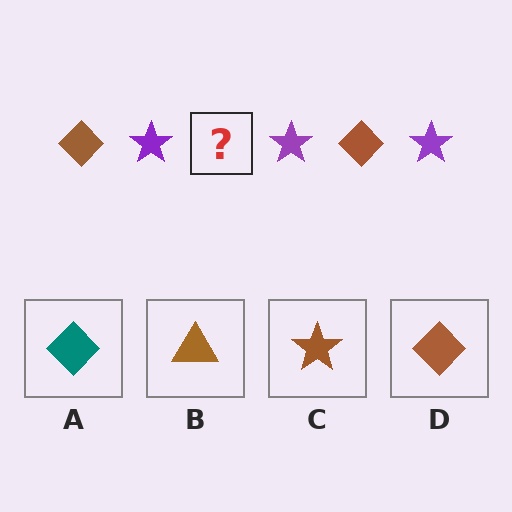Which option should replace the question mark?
Option D.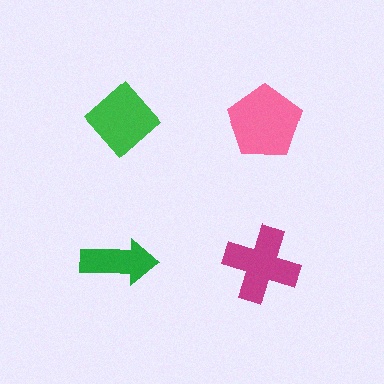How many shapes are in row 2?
2 shapes.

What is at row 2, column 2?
A magenta cross.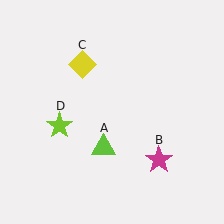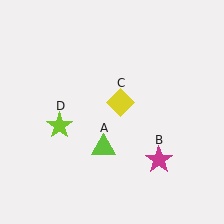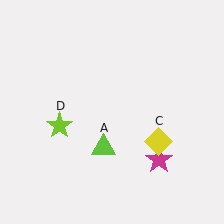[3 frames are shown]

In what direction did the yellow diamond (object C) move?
The yellow diamond (object C) moved down and to the right.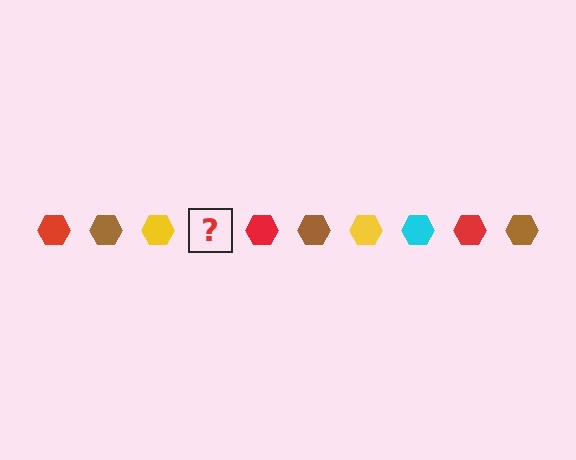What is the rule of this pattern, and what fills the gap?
The rule is that the pattern cycles through red, brown, yellow, cyan hexagons. The gap should be filled with a cyan hexagon.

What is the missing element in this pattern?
The missing element is a cyan hexagon.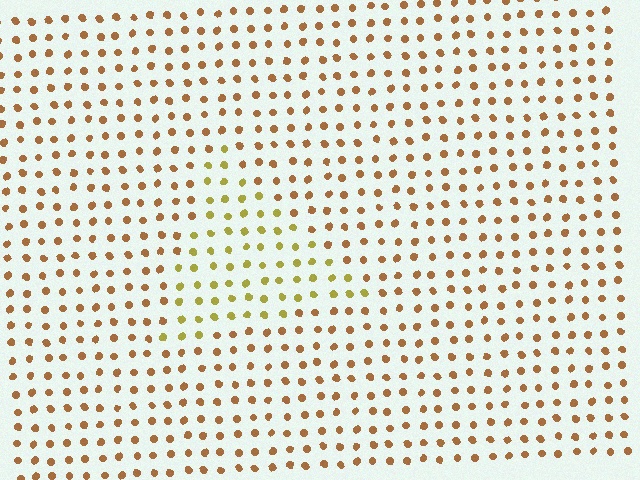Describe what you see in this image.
The image is filled with small brown elements in a uniform arrangement. A triangle-shaped region is visible where the elements are tinted to a slightly different hue, forming a subtle color boundary.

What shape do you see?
I see a triangle.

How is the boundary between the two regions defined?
The boundary is defined purely by a slight shift in hue (about 32 degrees). Spacing, size, and orientation are identical on both sides.